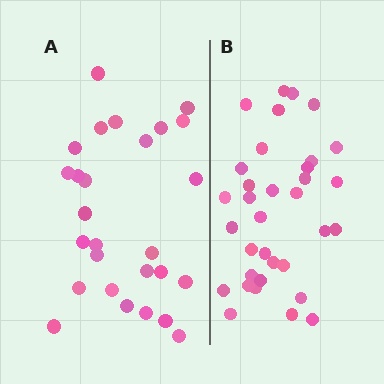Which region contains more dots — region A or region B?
Region B (the right region) has more dots.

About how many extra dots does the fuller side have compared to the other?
Region B has roughly 8 or so more dots than region A.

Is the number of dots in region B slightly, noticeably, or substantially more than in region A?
Region B has noticeably more, but not dramatically so. The ratio is roughly 1.3 to 1.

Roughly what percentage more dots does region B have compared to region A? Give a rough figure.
About 25% more.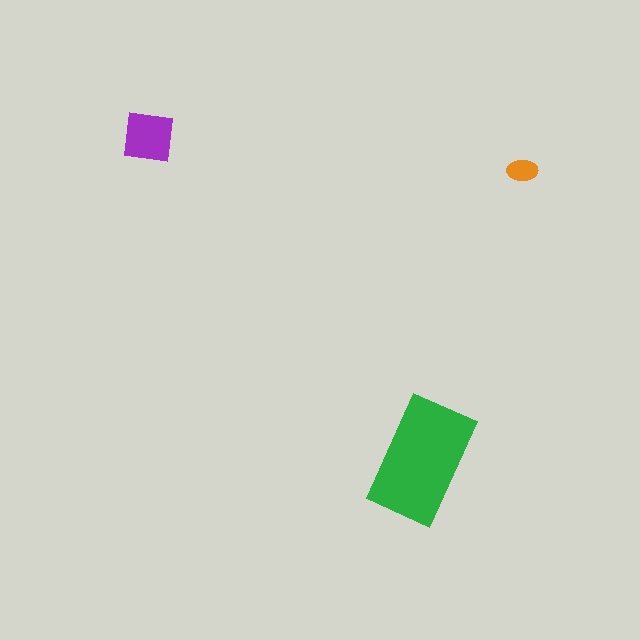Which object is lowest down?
The green rectangle is bottommost.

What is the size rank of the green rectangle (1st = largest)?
1st.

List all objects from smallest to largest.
The orange ellipse, the purple square, the green rectangle.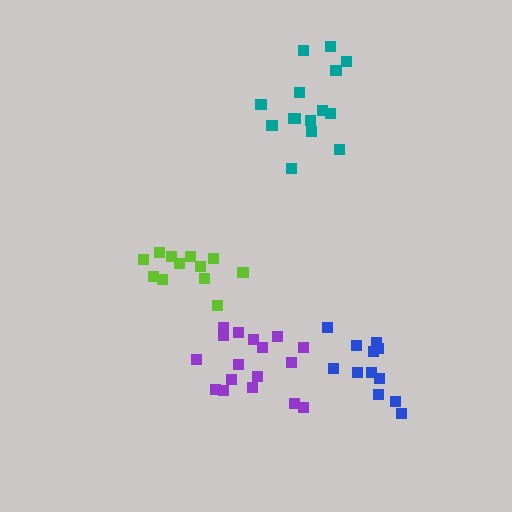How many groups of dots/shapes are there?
There are 4 groups.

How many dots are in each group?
Group 1: 12 dots, Group 2: 12 dots, Group 3: 17 dots, Group 4: 15 dots (56 total).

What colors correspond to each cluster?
The clusters are colored: lime, blue, purple, teal.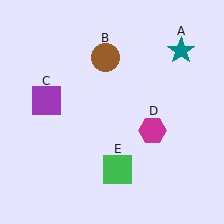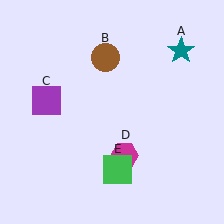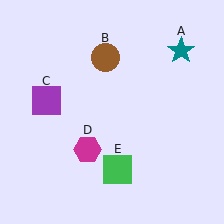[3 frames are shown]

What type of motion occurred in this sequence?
The magenta hexagon (object D) rotated clockwise around the center of the scene.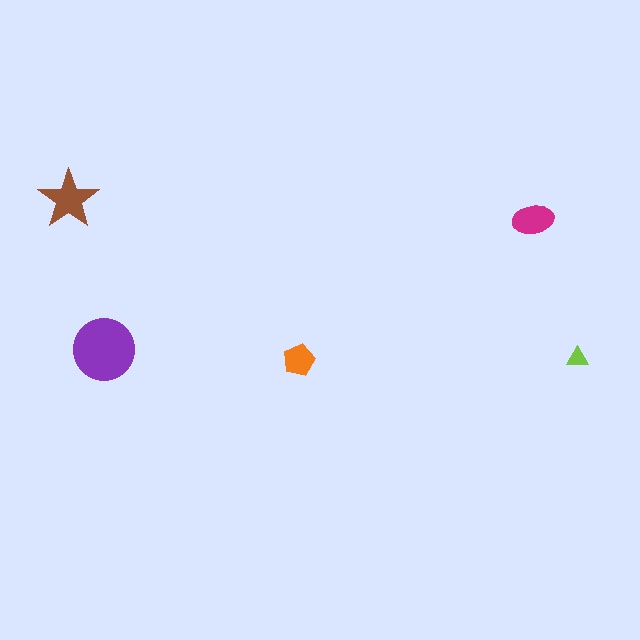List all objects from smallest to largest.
The lime triangle, the orange pentagon, the magenta ellipse, the brown star, the purple circle.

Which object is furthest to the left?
The brown star is leftmost.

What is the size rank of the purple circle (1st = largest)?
1st.